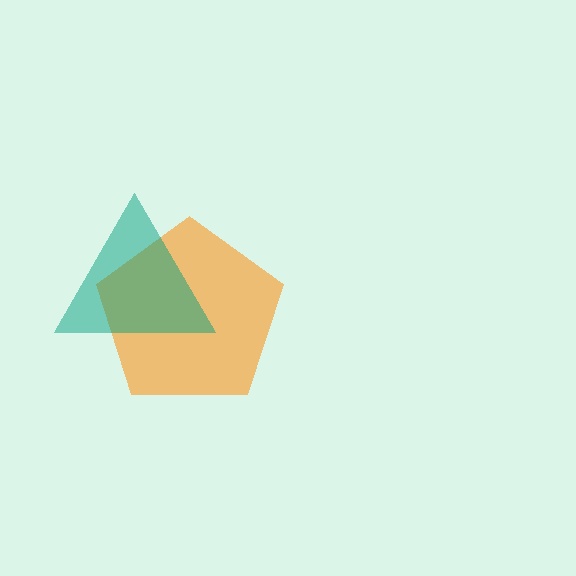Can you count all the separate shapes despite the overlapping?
Yes, there are 2 separate shapes.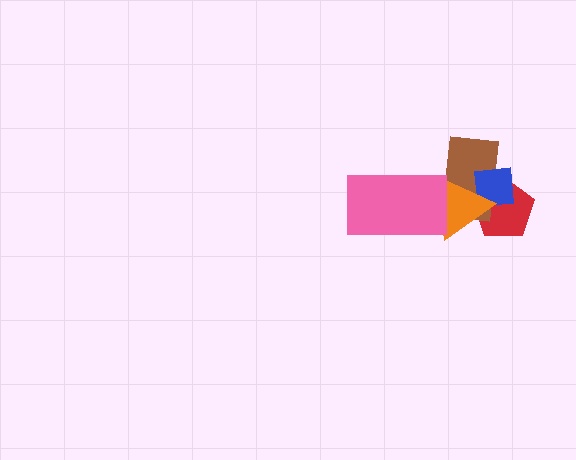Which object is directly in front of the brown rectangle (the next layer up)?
The blue square is directly in front of the brown rectangle.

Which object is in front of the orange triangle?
The pink rectangle is in front of the orange triangle.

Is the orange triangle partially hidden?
Yes, it is partially covered by another shape.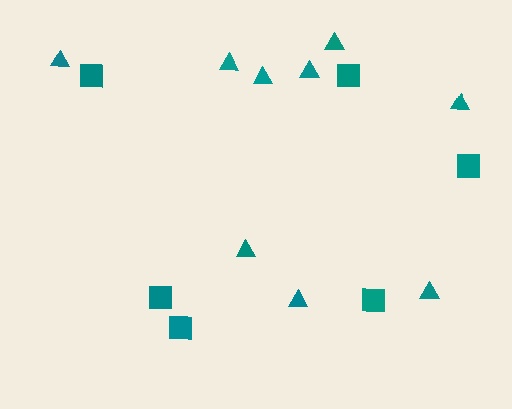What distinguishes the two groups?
There are 2 groups: one group of triangles (9) and one group of squares (6).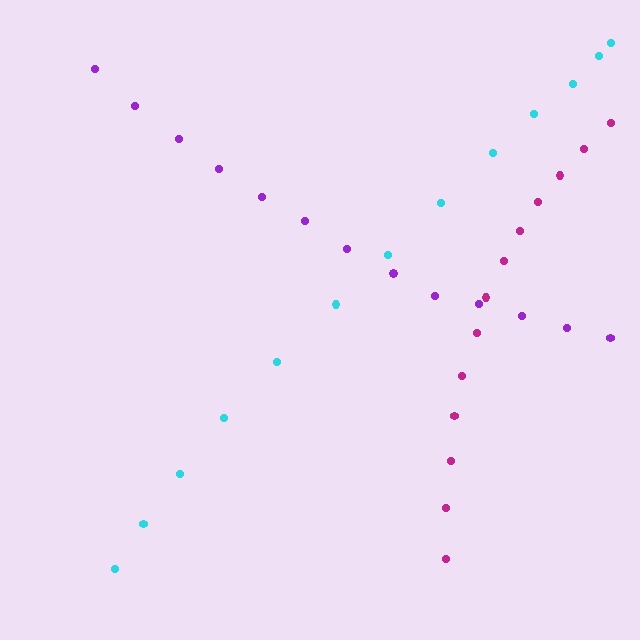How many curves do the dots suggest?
There are 3 distinct paths.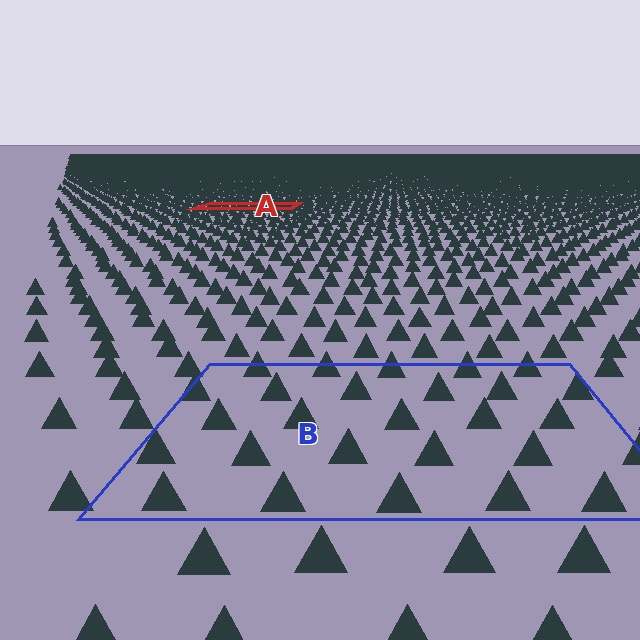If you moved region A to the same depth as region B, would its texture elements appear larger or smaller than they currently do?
They would appear larger. At a closer depth, the same texture elements are projected at a bigger on-screen size.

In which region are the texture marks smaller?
The texture marks are smaller in region A, because it is farther away.